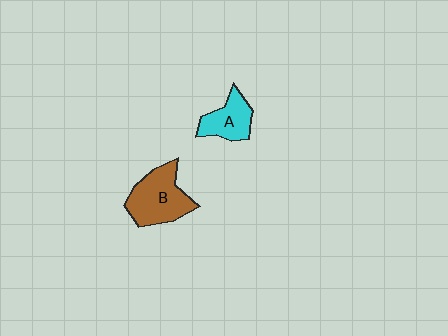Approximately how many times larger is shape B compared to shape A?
Approximately 1.6 times.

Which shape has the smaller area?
Shape A (cyan).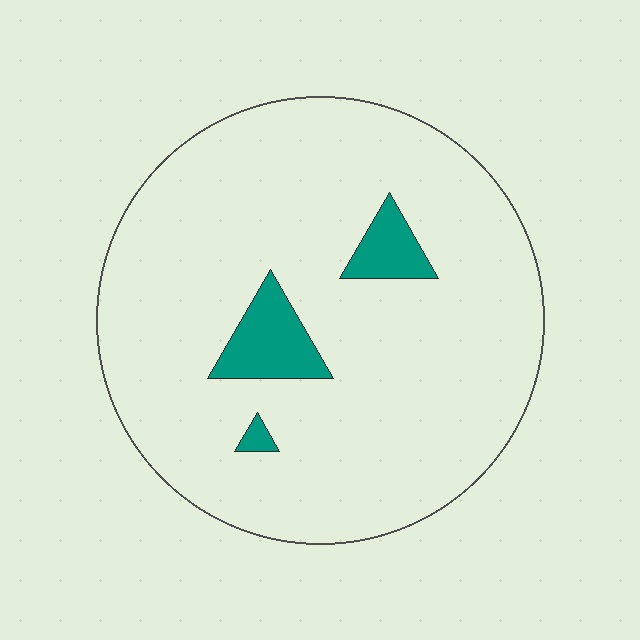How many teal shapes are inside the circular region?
3.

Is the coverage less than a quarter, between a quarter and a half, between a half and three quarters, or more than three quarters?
Less than a quarter.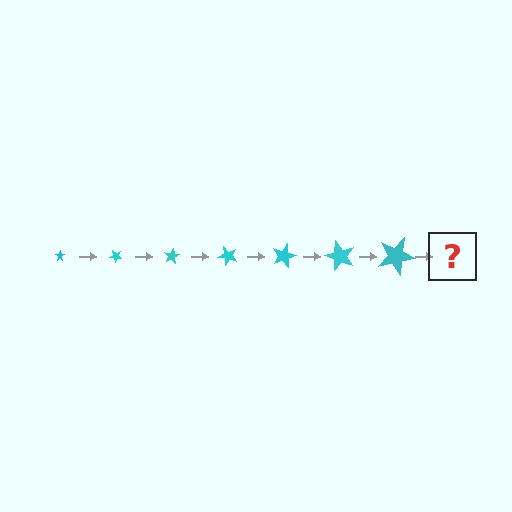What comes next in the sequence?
The next element should be a star, larger than the previous one and rotated 280 degrees from the start.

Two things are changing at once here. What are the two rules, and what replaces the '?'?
The two rules are that the star grows larger each step and it rotates 40 degrees each step. The '?' should be a star, larger than the previous one and rotated 280 degrees from the start.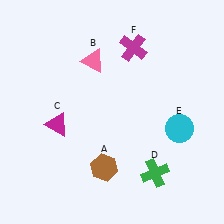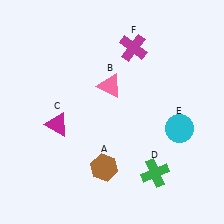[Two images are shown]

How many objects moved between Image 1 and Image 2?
1 object moved between the two images.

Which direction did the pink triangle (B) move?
The pink triangle (B) moved down.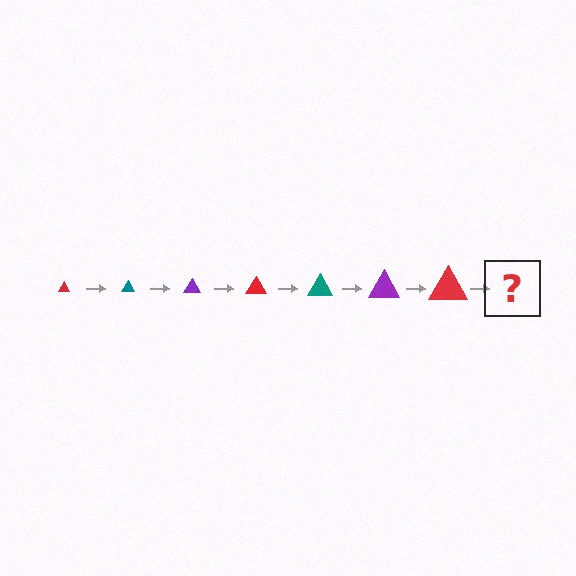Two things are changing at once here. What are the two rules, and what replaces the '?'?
The two rules are that the triangle grows larger each step and the color cycles through red, teal, and purple. The '?' should be a teal triangle, larger than the previous one.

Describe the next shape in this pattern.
It should be a teal triangle, larger than the previous one.